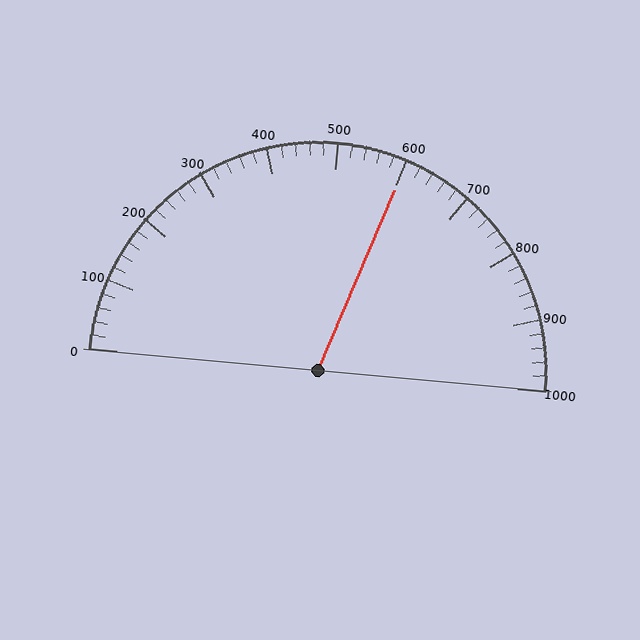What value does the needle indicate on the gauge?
The needle indicates approximately 600.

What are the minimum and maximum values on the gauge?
The gauge ranges from 0 to 1000.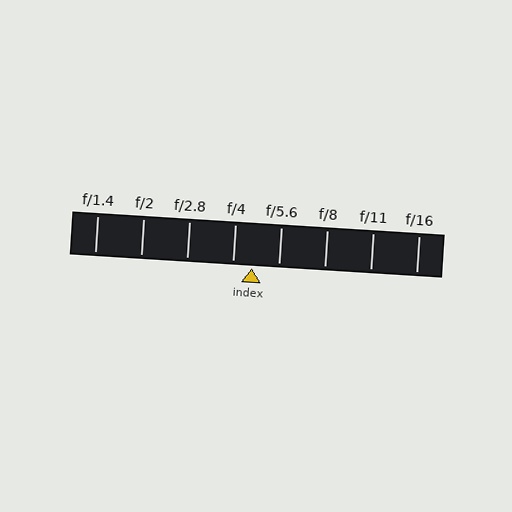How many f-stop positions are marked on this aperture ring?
There are 8 f-stop positions marked.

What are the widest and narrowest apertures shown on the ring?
The widest aperture shown is f/1.4 and the narrowest is f/16.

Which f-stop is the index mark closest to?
The index mark is closest to f/4.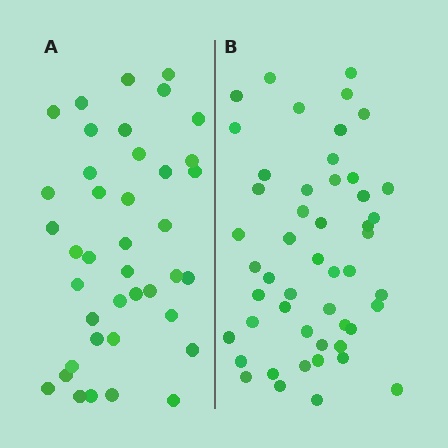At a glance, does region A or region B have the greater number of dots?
Region B (the right region) has more dots.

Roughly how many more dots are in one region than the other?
Region B has roughly 10 or so more dots than region A.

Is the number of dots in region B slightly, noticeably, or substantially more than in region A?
Region B has noticeably more, but not dramatically so. The ratio is roughly 1.2 to 1.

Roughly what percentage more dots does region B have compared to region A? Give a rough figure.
About 25% more.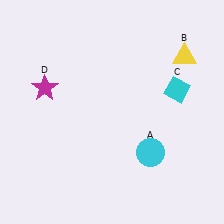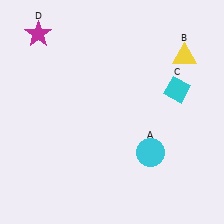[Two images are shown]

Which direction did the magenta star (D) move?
The magenta star (D) moved up.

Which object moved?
The magenta star (D) moved up.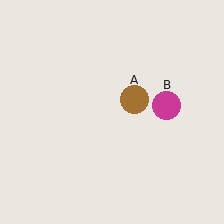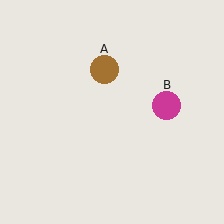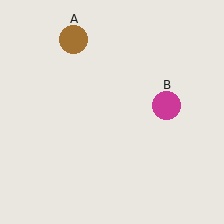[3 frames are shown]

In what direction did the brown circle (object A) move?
The brown circle (object A) moved up and to the left.